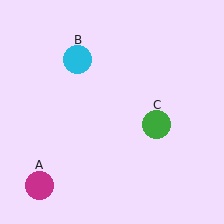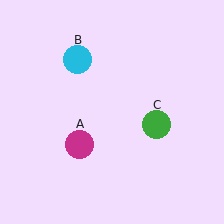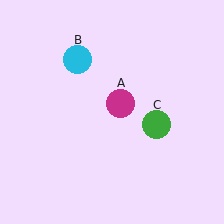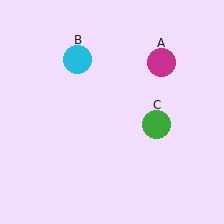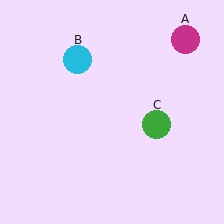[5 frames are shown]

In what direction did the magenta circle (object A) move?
The magenta circle (object A) moved up and to the right.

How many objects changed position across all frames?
1 object changed position: magenta circle (object A).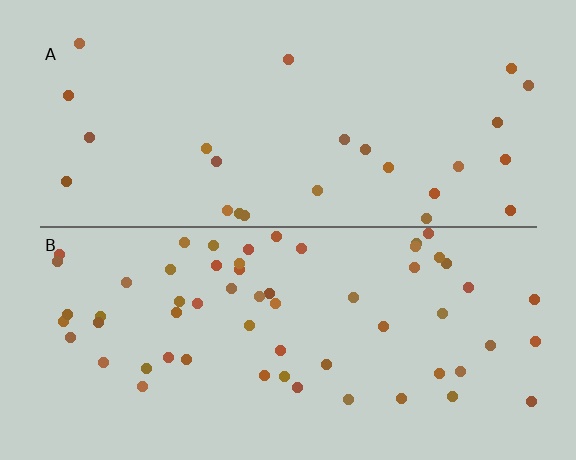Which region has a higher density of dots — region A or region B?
B (the bottom).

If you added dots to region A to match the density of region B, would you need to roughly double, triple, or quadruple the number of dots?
Approximately double.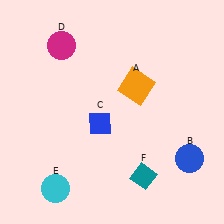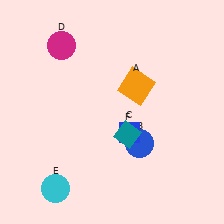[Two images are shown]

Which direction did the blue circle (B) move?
The blue circle (B) moved left.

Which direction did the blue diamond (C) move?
The blue diamond (C) moved right.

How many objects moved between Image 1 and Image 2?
3 objects moved between the two images.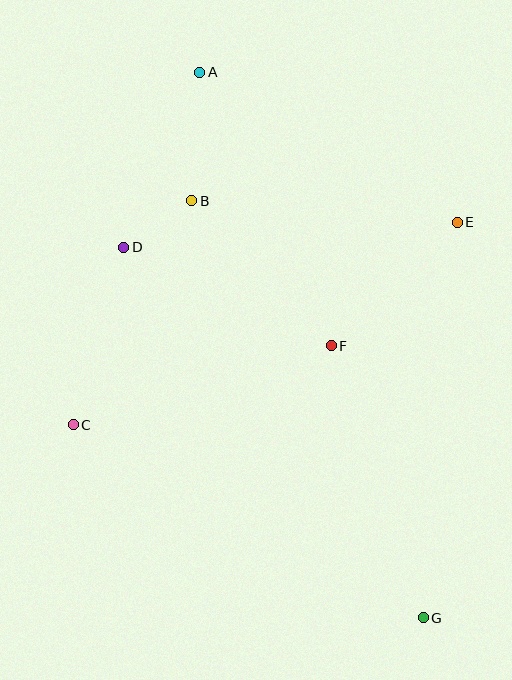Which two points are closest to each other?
Points B and D are closest to each other.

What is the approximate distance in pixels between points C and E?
The distance between C and E is approximately 434 pixels.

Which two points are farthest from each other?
Points A and G are farthest from each other.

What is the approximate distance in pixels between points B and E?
The distance between B and E is approximately 266 pixels.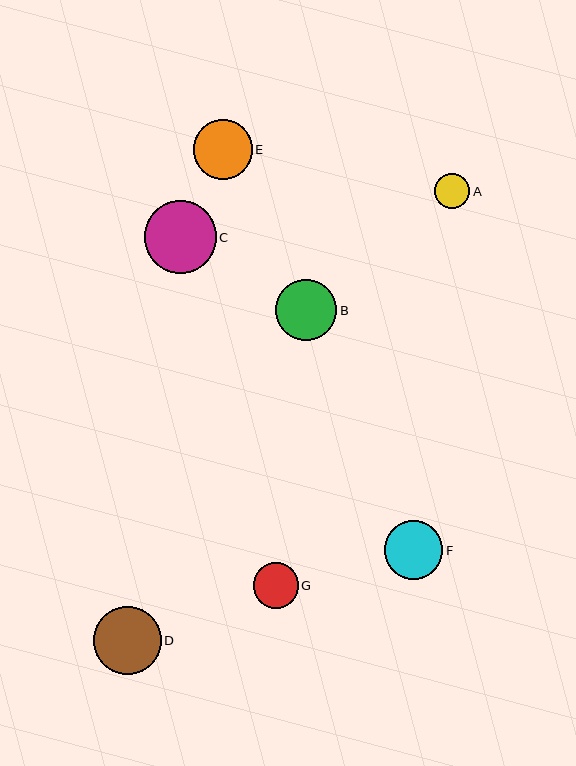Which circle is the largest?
Circle C is the largest with a size of approximately 72 pixels.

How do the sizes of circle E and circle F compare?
Circle E and circle F are approximately the same size.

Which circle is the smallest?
Circle A is the smallest with a size of approximately 35 pixels.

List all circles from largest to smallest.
From largest to smallest: C, D, B, E, F, G, A.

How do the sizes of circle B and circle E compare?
Circle B and circle E are approximately the same size.